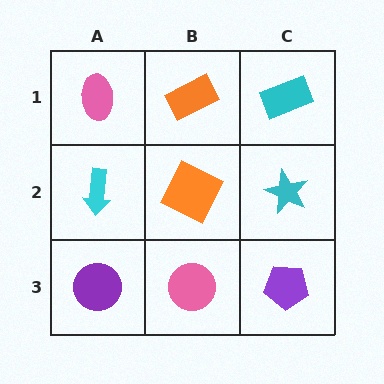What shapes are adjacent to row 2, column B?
An orange rectangle (row 1, column B), a pink circle (row 3, column B), a cyan arrow (row 2, column A), a cyan star (row 2, column C).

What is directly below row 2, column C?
A purple pentagon.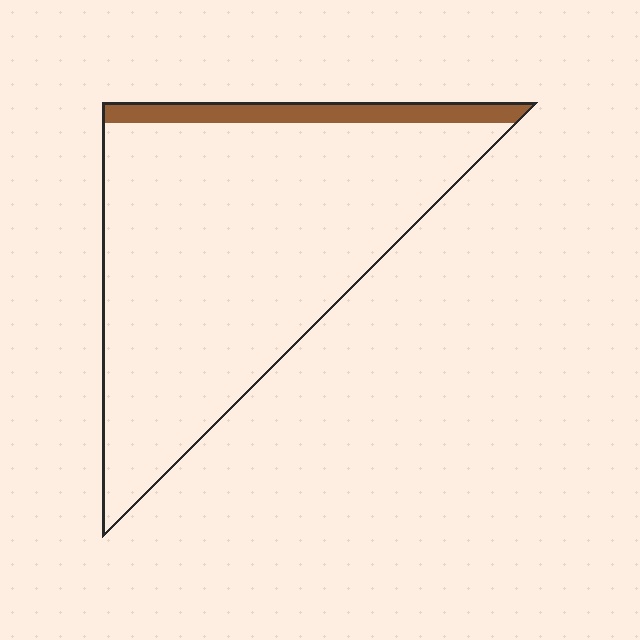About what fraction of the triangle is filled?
About one tenth (1/10).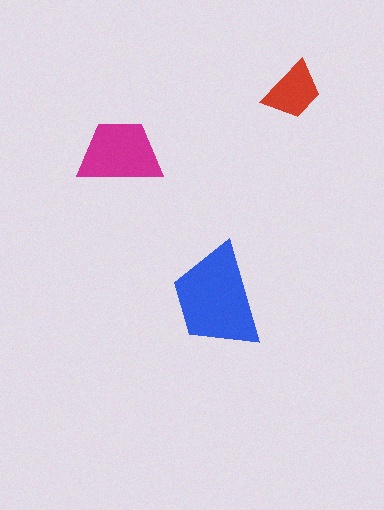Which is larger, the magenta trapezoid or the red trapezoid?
The magenta one.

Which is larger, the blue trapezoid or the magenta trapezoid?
The blue one.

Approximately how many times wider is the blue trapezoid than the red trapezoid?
About 1.5 times wider.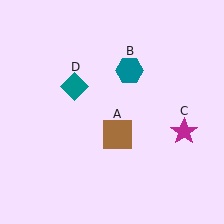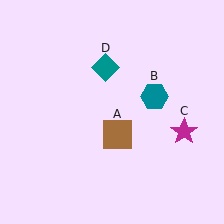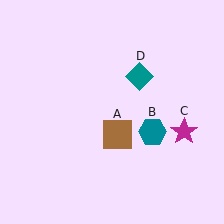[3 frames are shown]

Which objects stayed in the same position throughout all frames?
Brown square (object A) and magenta star (object C) remained stationary.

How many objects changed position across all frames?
2 objects changed position: teal hexagon (object B), teal diamond (object D).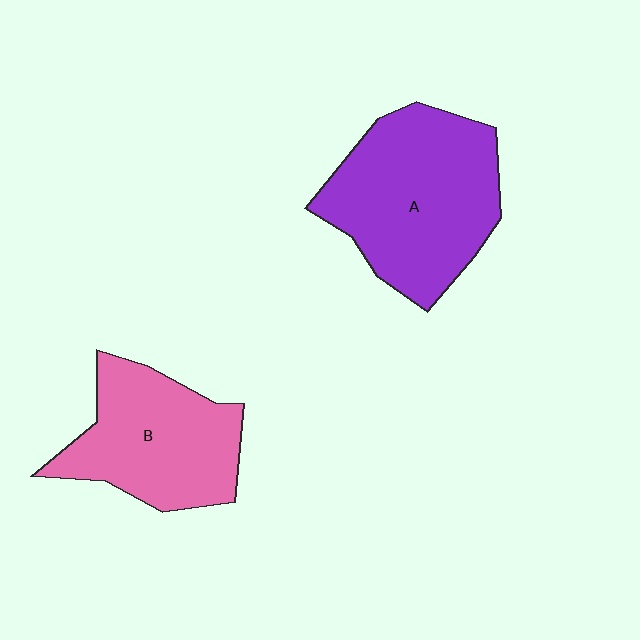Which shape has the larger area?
Shape A (purple).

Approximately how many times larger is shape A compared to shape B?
Approximately 1.3 times.